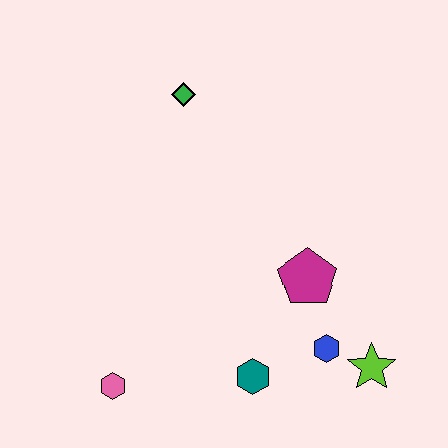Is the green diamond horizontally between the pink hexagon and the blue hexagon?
Yes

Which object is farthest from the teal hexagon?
The green diamond is farthest from the teal hexagon.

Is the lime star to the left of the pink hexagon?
No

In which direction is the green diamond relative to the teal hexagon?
The green diamond is above the teal hexagon.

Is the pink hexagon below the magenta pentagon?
Yes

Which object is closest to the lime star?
The blue hexagon is closest to the lime star.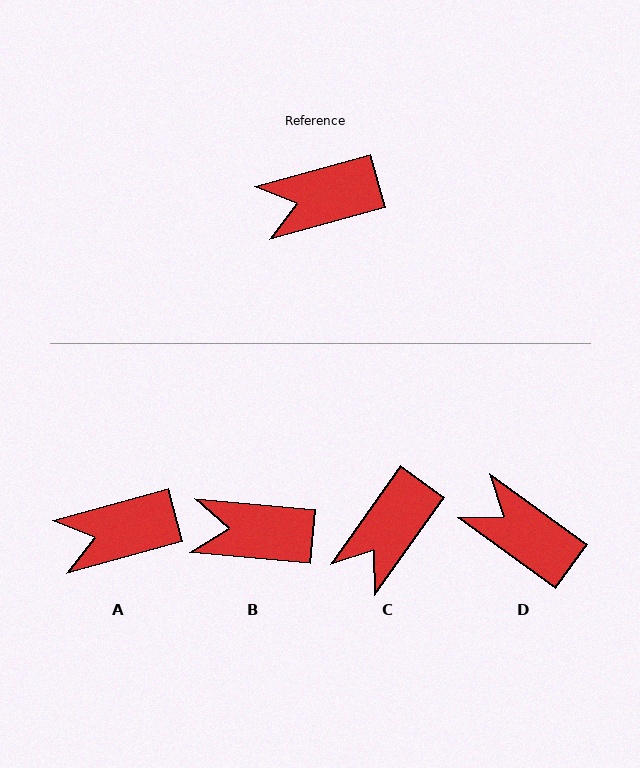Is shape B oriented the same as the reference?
No, it is off by about 21 degrees.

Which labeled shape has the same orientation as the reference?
A.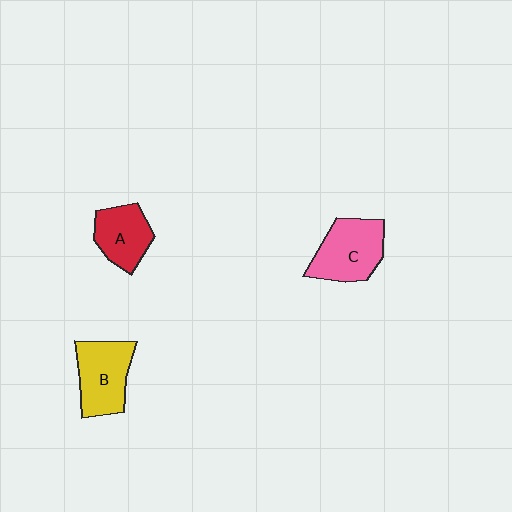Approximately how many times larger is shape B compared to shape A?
Approximately 1.2 times.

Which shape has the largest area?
Shape C (pink).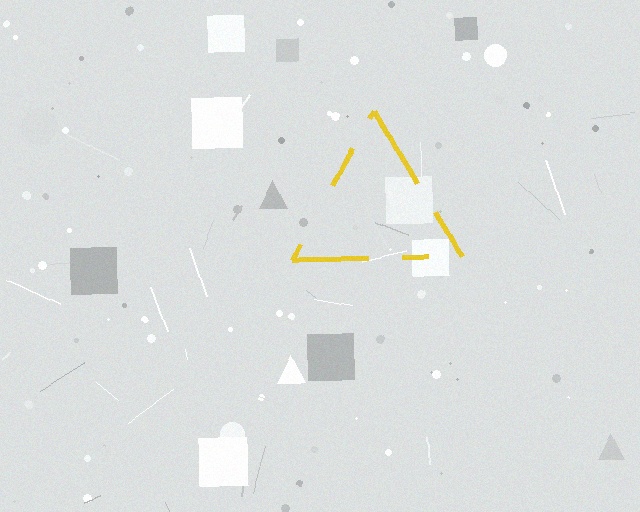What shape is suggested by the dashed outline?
The dashed outline suggests a triangle.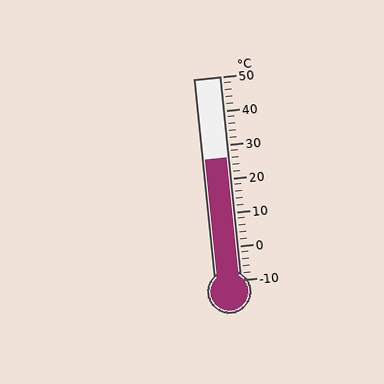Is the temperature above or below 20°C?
The temperature is above 20°C.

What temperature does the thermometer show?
The thermometer shows approximately 26°C.